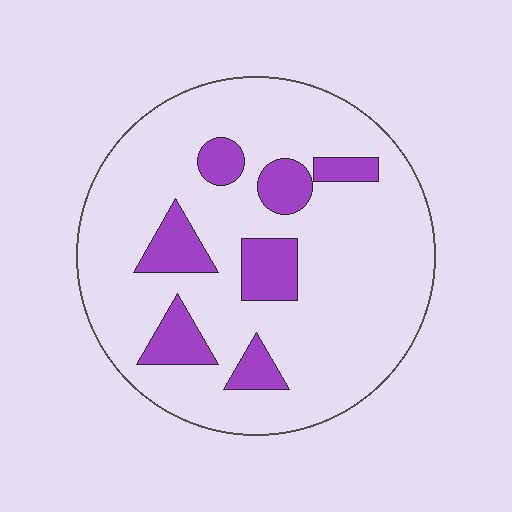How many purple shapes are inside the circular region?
7.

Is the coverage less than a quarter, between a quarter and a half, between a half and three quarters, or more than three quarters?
Less than a quarter.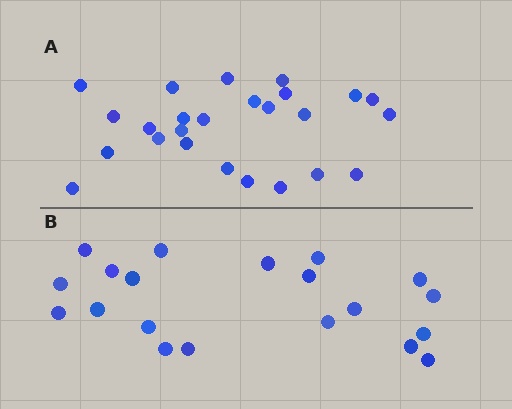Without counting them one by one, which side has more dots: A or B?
Region A (the top region) has more dots.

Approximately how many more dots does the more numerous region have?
Region A has about 5 more dots than region B.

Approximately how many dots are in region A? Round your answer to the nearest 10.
About 20 dots. (The exact count is 25, which rounds to 20.)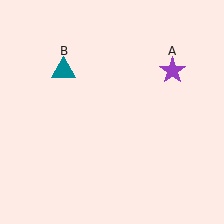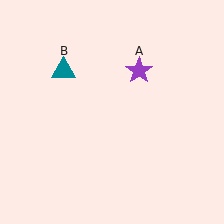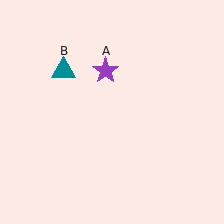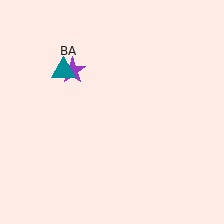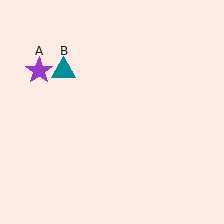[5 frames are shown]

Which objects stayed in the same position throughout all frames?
Teal triangle (object B) remained stationary.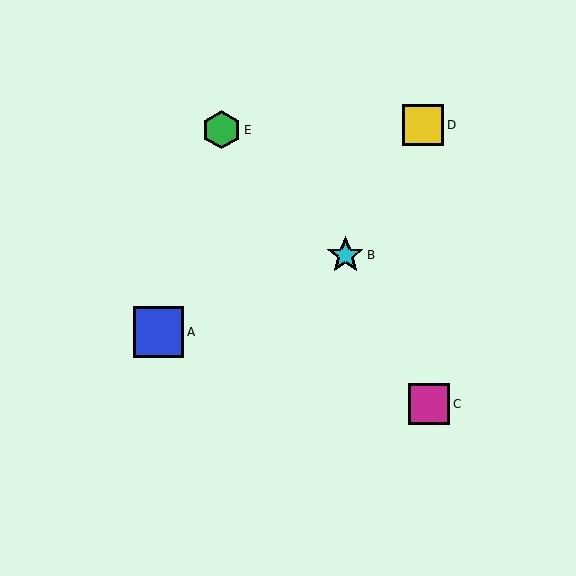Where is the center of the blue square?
The center of the blue square is at (159, 332).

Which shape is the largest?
The blue square (labeled A) is the largest.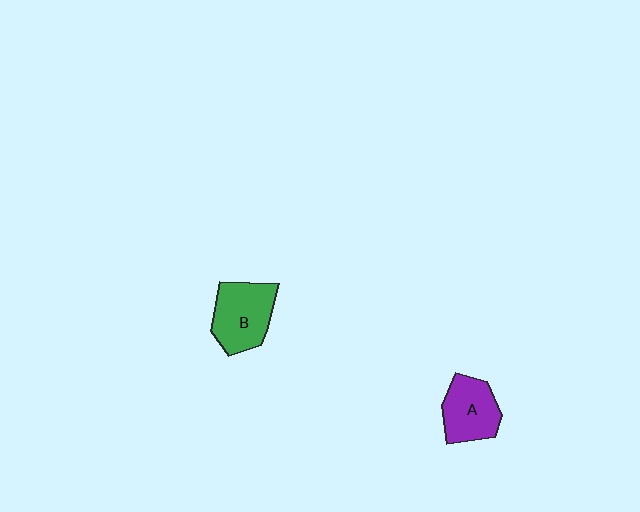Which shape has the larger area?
Shape B (green).